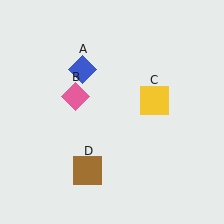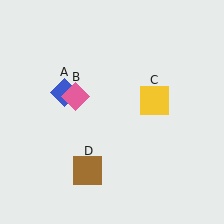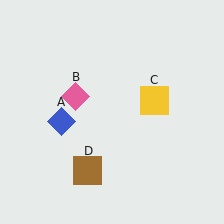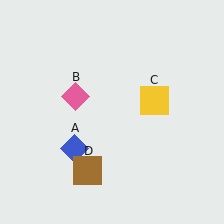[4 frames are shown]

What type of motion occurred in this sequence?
The blue diamond (object A) rotated counterclockwise around the center of the scene.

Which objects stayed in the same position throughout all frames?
Pink diamond (object B) and yellow square (object C) and brown square (object D) remained stationary.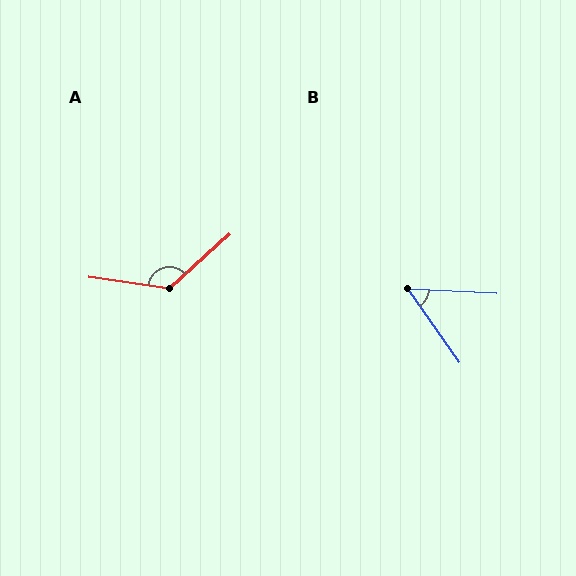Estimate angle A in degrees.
Approximately 130 degrees.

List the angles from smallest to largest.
B (52°), A (130°).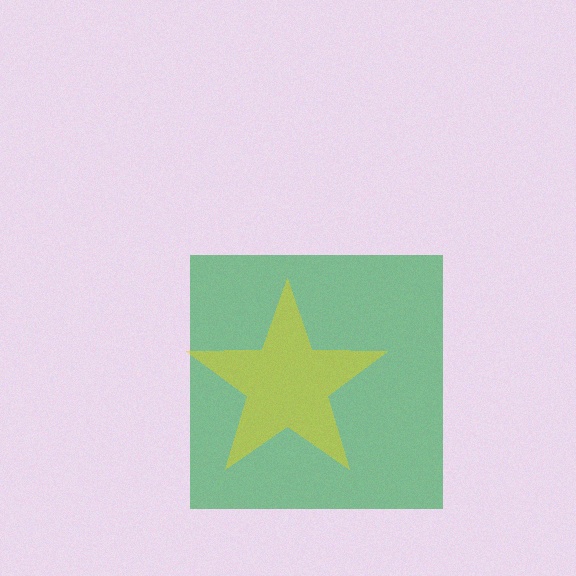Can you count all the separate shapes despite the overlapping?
Yes, there are 2 separate shapes.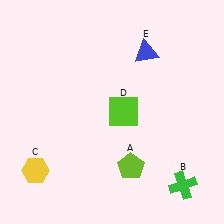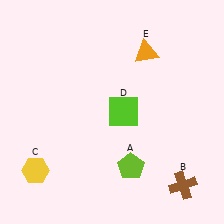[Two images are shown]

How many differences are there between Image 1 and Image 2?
There are 2 differences between the two images.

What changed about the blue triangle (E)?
In Image 1, E is blue. In Image 2, it changed to orange.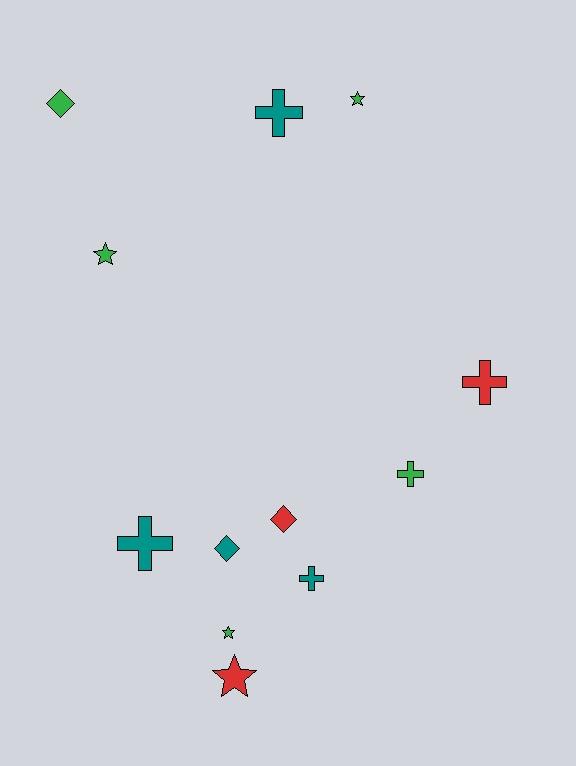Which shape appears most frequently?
Cross, with 5 objects.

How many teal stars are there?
There are no teal stars.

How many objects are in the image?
There are 12 objects.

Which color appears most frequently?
Green, with 5 objects.